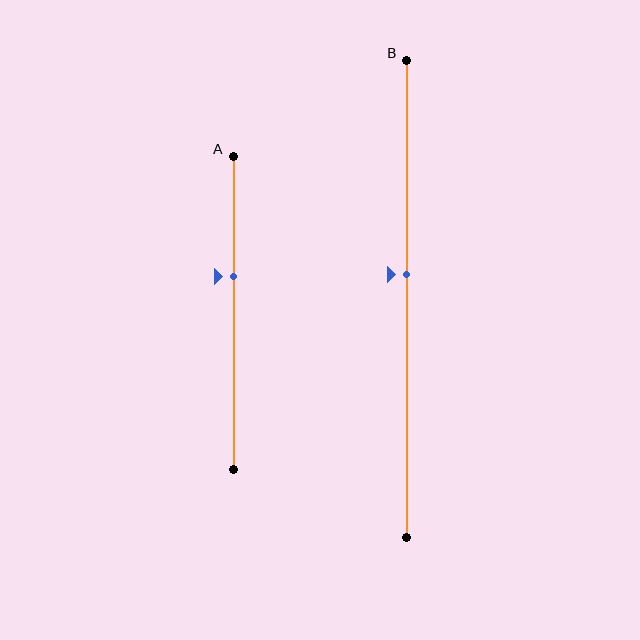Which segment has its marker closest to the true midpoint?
Segment B has its marker closest to the true midpoint.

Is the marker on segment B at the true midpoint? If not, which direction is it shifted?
No, the marker on segment B is shifted upward by about 5% of the segment length.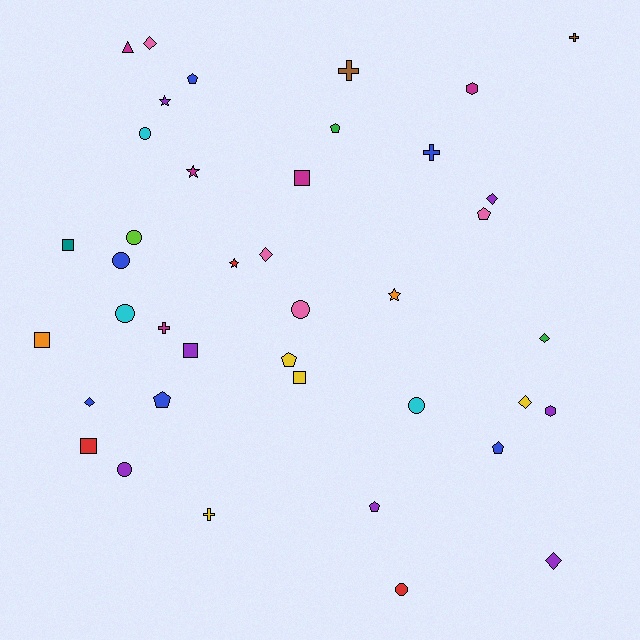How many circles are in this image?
There are 8 circles.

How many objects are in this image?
There are 40 objects.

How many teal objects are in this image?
There is 1 teal object.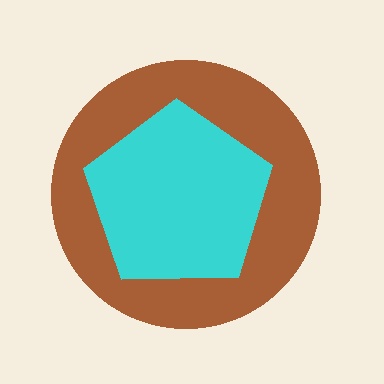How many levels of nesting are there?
2.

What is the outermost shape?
The brown circle.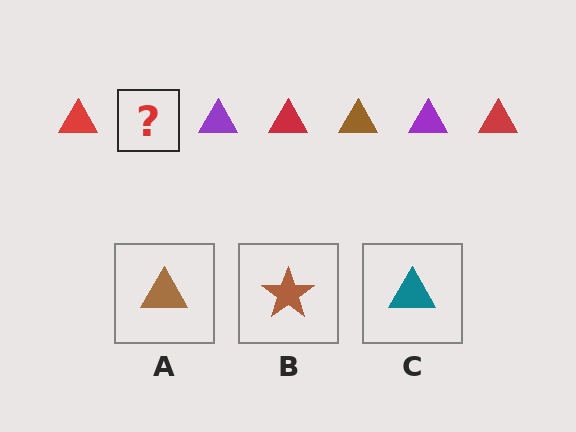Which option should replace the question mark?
Option A.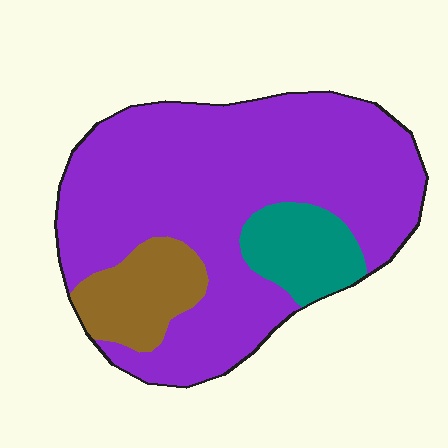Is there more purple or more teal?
Purple.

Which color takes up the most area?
Purple, at roughly 75%.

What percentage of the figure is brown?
Brown takes up about one eighth (1/8) of the figure.